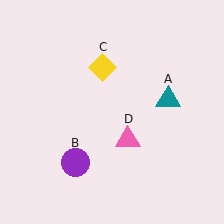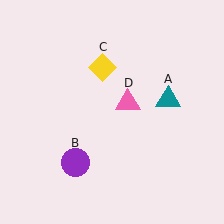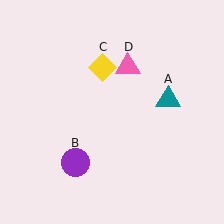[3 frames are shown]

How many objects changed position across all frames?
1 object changed position: pink triangle (object D).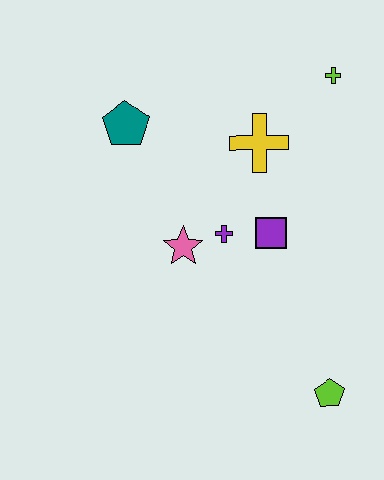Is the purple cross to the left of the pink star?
No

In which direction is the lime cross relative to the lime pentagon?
The lime cross is above the lime pentagon.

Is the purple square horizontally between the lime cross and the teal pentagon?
Yes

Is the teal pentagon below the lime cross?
Yes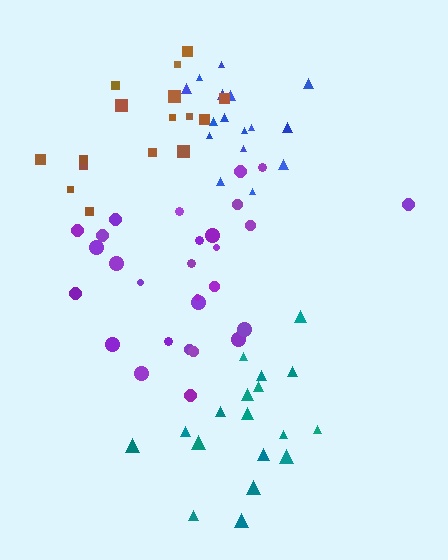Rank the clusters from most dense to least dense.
blue, purple, teal, brown.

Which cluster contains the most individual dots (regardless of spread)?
Purple (28).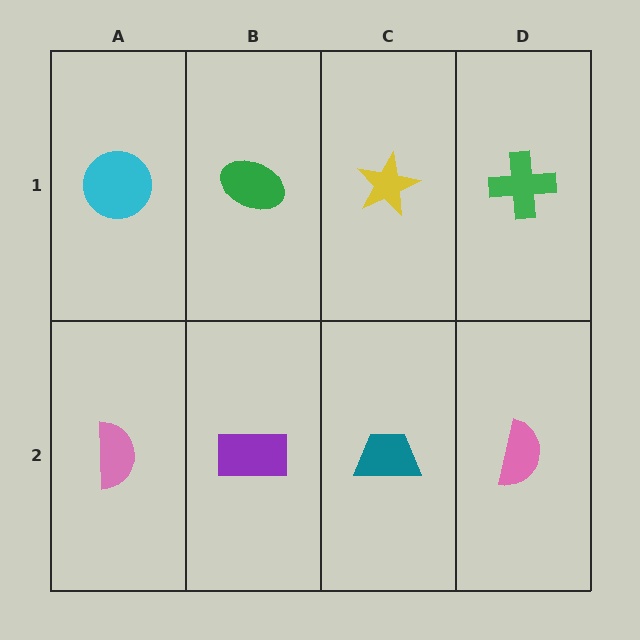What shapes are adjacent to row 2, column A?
A cyan circle (row 1, column A), a purple rectangle (row 2, column B).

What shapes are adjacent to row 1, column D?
A pink semicircle (row 2, column D), a yellow star (row 1, column C).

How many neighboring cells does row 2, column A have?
2.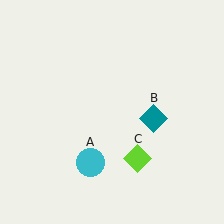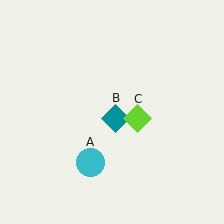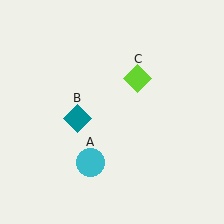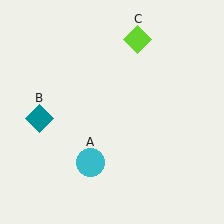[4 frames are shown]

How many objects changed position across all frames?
2 objects changed position: teal diamond (object B), lime diamond (object C).